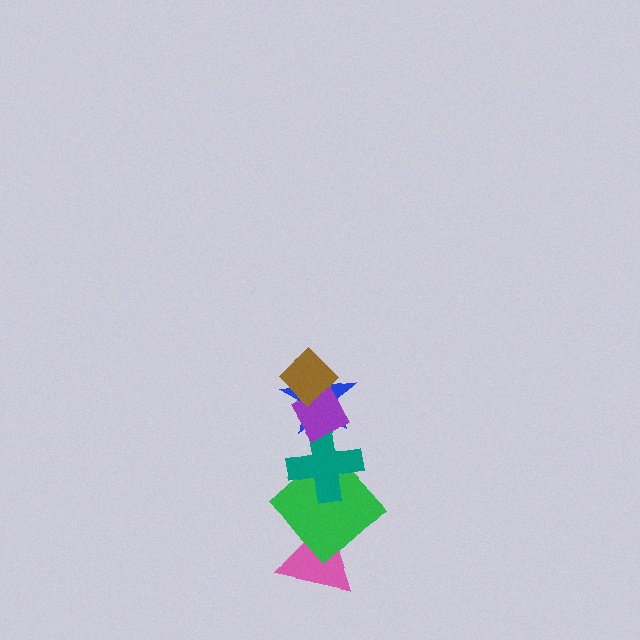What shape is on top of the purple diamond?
The brown diamond is on top of the purple diamond.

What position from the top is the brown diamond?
The brown diamond is 1st from the top.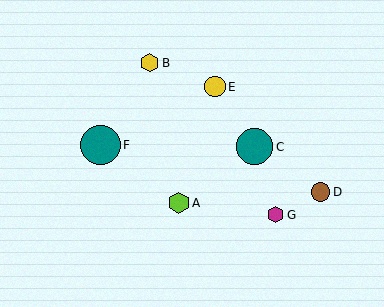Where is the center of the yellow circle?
The center of the yellow circle is at (215, 87).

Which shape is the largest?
The teal circle (labeled F) is the largest.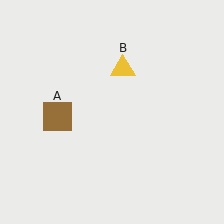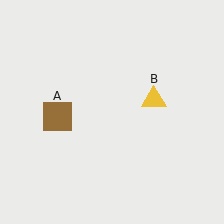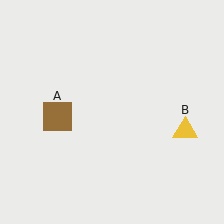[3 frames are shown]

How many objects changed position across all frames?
1 object changed position: yellow triangle (object B).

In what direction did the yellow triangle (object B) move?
The yellow triangle (object B) moved down and to the right.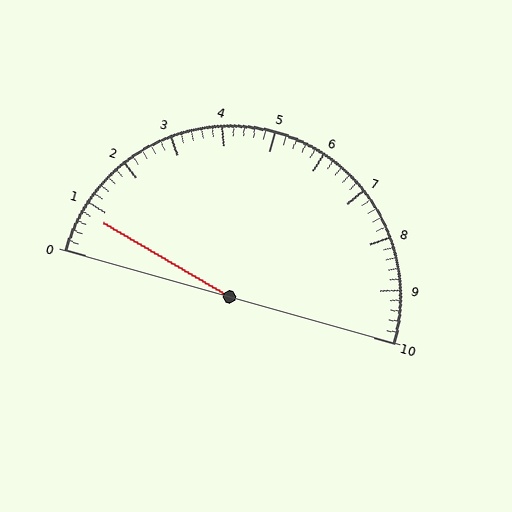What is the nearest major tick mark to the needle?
The nearest major tick mark is 1.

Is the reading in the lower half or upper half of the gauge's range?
The reading is in the lower half of the range (0 to 10).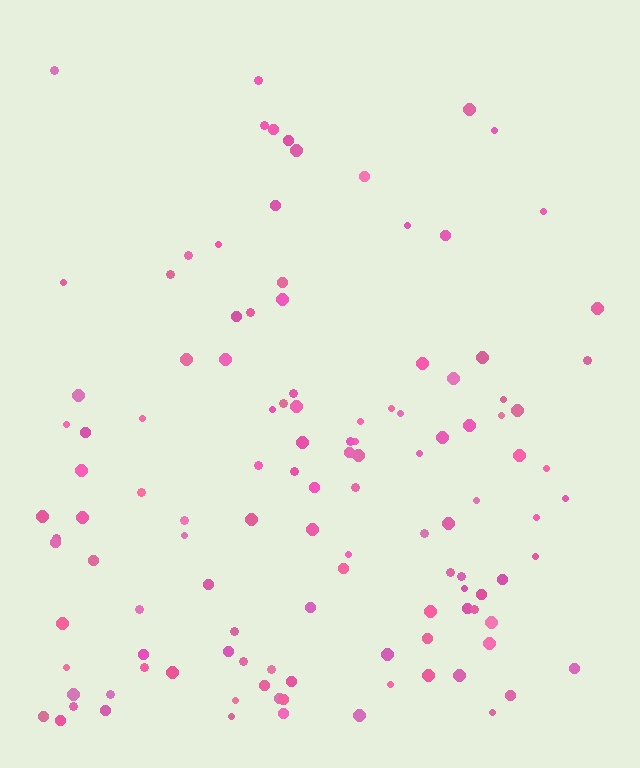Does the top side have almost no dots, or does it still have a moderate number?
Still a moderate number, just noticeably fewer than the bottom.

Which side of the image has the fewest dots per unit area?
The top.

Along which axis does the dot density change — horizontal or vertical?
Vertical.